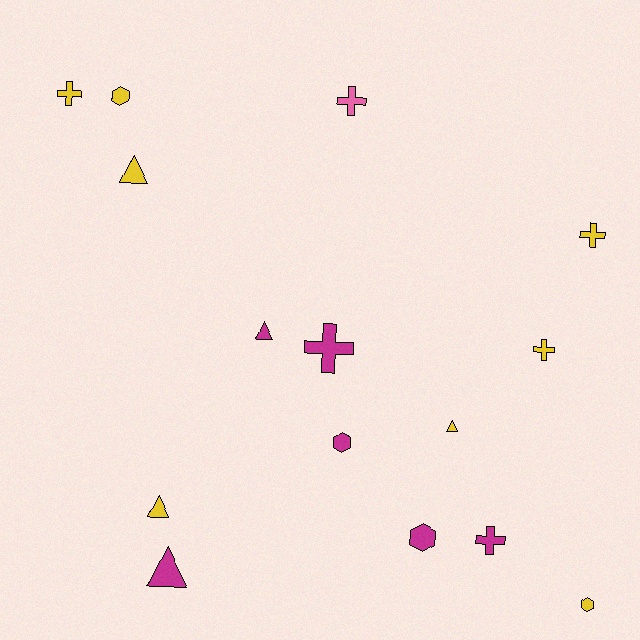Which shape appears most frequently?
Cross, with 6 objects.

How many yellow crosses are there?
There are 3 yellow crosses.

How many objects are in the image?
There are 15 objects.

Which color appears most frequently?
Yellow, with 8 objects.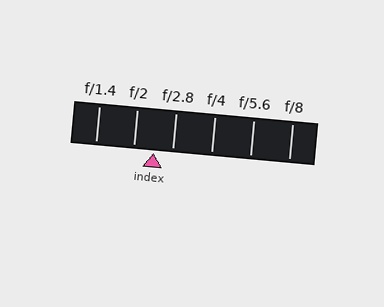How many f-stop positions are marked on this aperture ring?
There are 6 f-stop positions marked.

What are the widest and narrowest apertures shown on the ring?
The widest aperture shown is f/1.4 and the narrowest is f/8.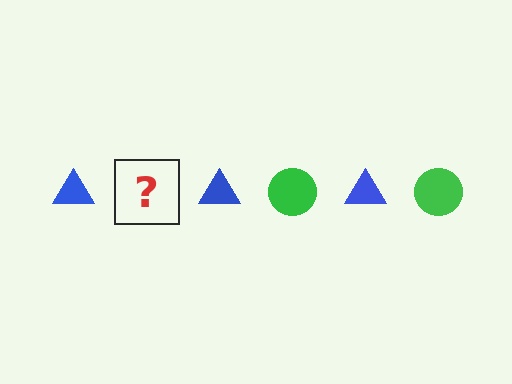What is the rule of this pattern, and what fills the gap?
The rule is that the pattern alternates between blue triangle and green circle. The gap should be filled with a green circle.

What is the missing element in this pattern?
The missing element is a green circle.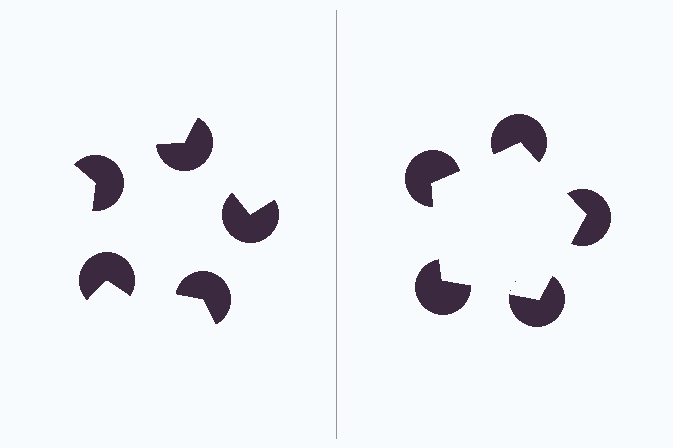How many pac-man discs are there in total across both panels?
10 — 5 on each side.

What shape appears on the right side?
An illusory pentagon.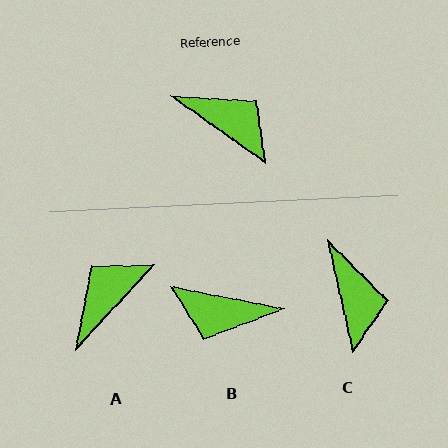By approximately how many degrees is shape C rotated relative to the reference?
Approximately 42 degrees clockwise.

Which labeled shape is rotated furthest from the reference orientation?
B, about 156 degrees away.